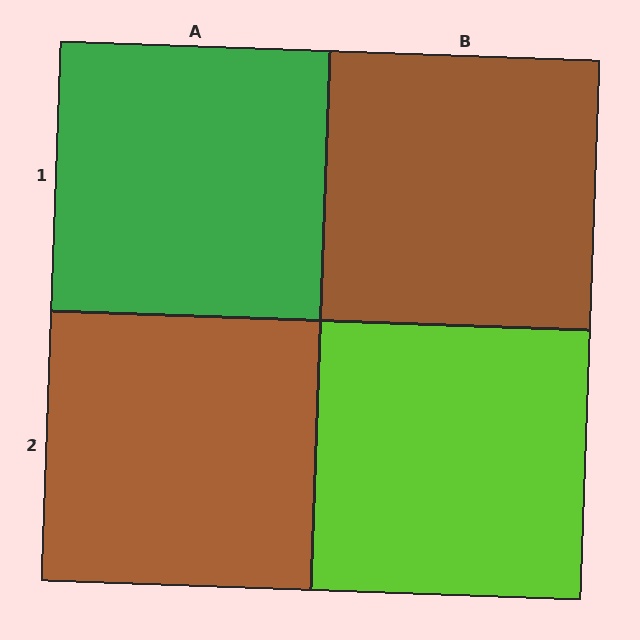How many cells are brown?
2 cells are brown.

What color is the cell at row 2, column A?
Brown.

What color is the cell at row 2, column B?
Lime.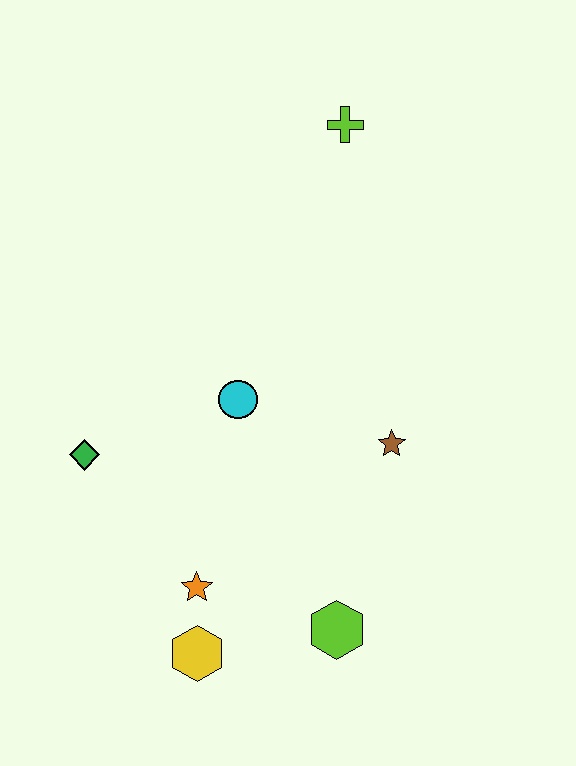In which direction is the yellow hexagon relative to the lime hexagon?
The yellow hexagon is to the left of the lime hexagon.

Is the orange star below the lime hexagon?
No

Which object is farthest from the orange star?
The lime cross is farthest from the orange star.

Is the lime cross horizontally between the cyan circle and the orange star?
No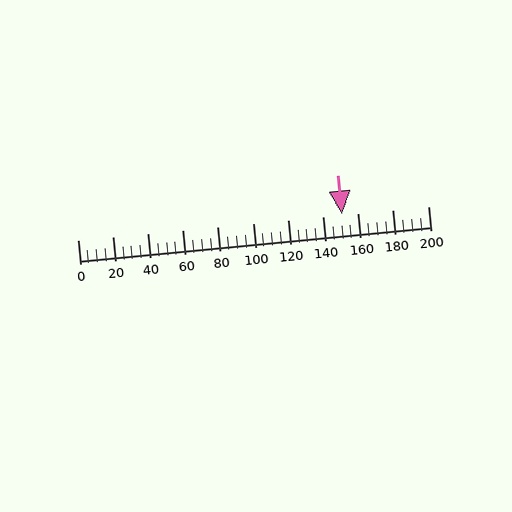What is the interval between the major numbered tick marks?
The major tick marks are spaced 20 units apart.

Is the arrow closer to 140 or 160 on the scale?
The arrow is closer to 160.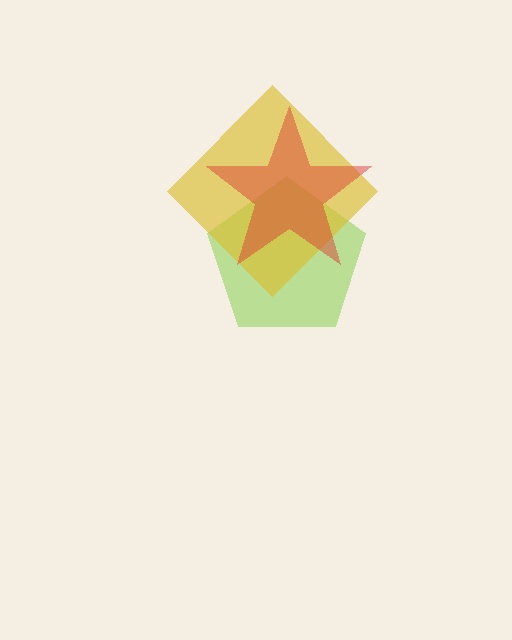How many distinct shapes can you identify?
There are 3 distinct shapes: a lime pentagon, a yellow diamond, a red star.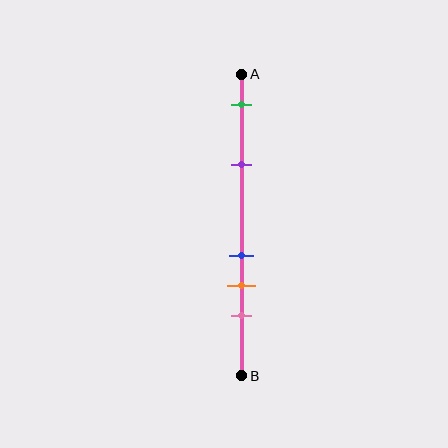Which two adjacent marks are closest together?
The blue and orange marks are the closest adjacent pair.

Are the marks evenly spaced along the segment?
No, the marks are not evenly spaced.